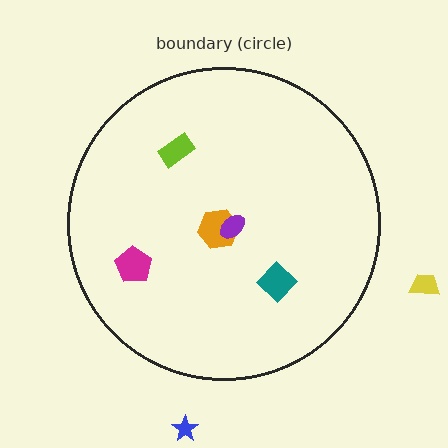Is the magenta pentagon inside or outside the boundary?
Inside.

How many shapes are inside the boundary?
5 inside, 2 outside.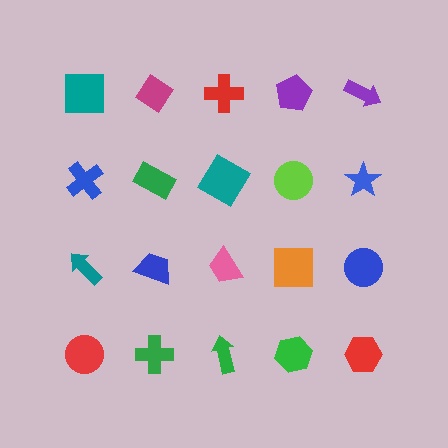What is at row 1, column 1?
A teal square.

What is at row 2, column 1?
A blue cross.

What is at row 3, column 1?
A teal arrow.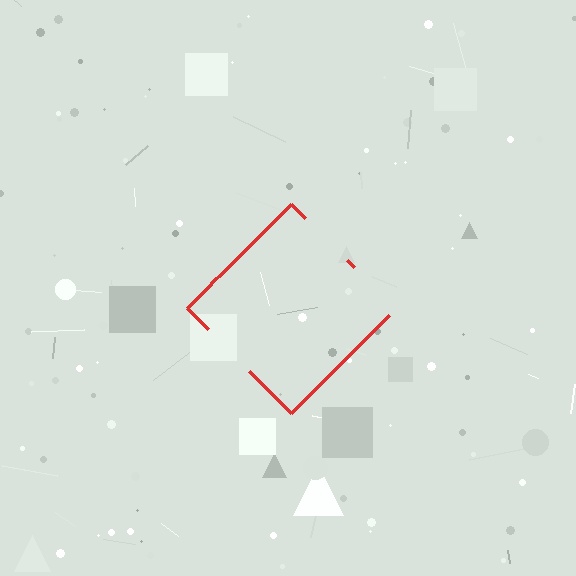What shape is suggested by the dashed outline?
The dashed outline suggests a diamond.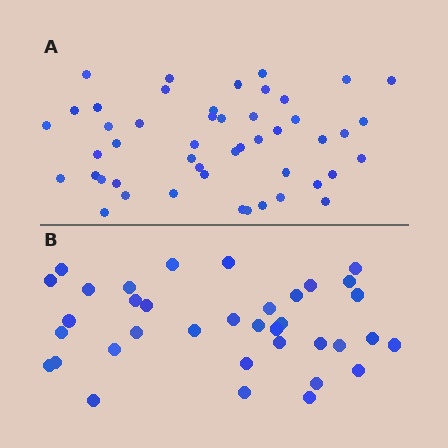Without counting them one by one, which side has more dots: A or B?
Region A (the top region) has more dots.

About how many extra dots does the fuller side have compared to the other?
Region A has roughly 12 or so more dots than region B.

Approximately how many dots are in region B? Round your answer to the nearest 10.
About 40 dots. (The exact count is 36, which rounds to 40.)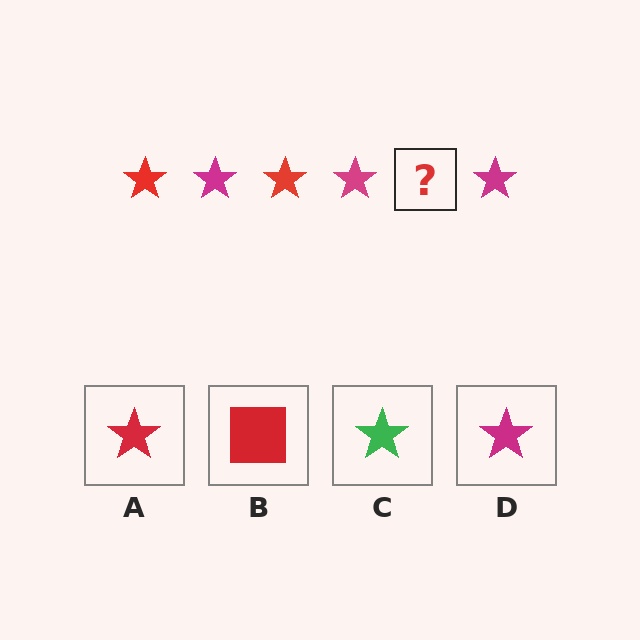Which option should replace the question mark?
Option A.